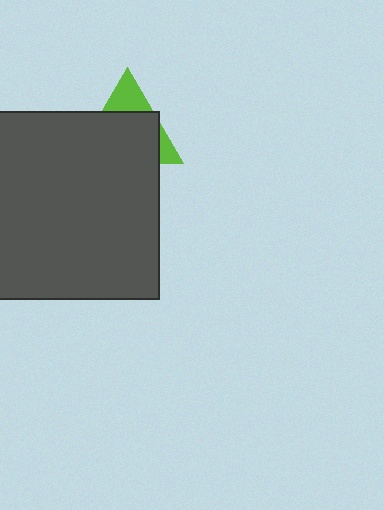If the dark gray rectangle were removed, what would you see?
You would see the complete lime triangle.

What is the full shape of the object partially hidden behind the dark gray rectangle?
The partially hidden object is a lime triangle.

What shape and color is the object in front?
The object in front is a dark gray rectangle.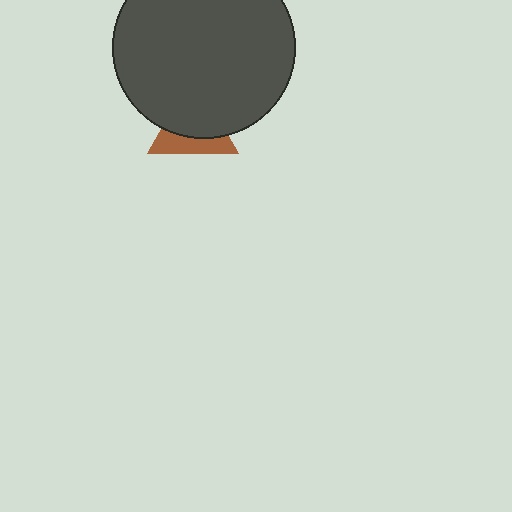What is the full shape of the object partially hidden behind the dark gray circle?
The partially hidden object is a brown triangle.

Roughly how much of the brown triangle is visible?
A small part of it is visible (roughly 38%).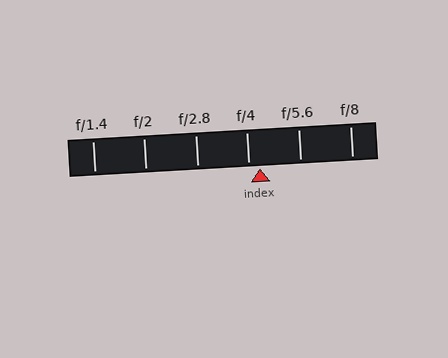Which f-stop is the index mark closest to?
The index mark is closest to f/4.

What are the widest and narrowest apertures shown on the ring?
The widest aperture shown is f/1.4 and the narrowest is f/8.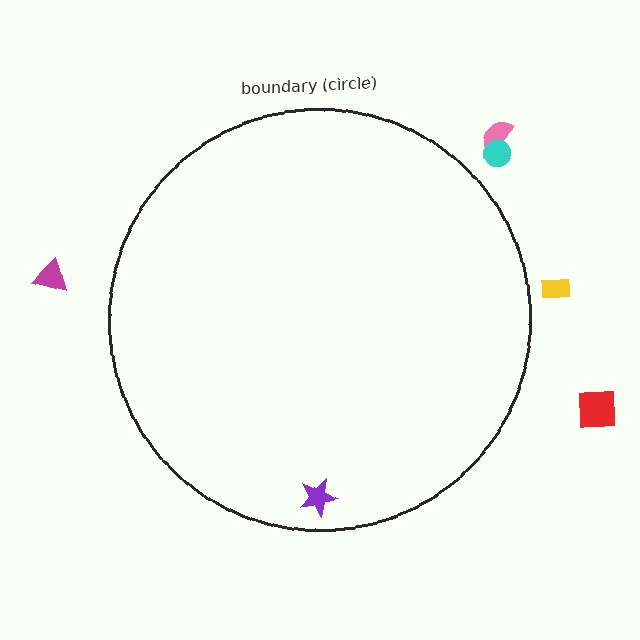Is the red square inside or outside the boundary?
Outside.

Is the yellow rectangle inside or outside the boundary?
Outside.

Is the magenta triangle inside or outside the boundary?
Outside.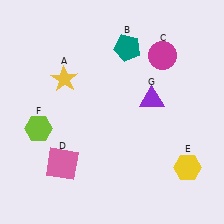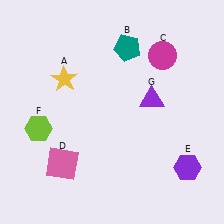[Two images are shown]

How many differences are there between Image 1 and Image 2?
There is 1 difference between the two images.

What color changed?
The hexagon (E) changed from yellow in Image 1 to purple in Image 2.